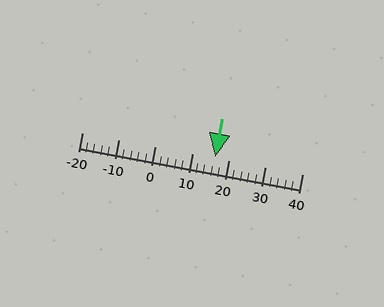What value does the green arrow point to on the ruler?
The green arrow points to approximately 16.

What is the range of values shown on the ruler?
The ruler shows values from -20 to 40.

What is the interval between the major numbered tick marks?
The major tick marks are spaced 10 units apart.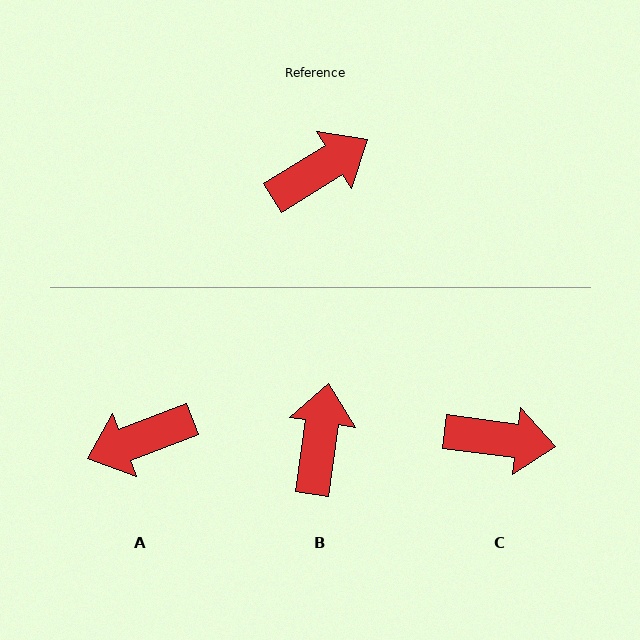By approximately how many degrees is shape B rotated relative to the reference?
Approximately 50 degrees counter-clockwise.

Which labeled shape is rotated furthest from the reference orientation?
A, about 170 degrees away.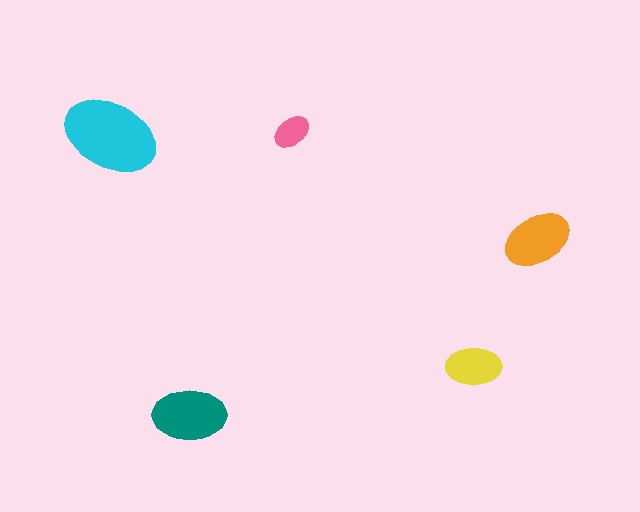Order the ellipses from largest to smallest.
the cyan one, the teal one, the orange one, the yellow one, the pink one.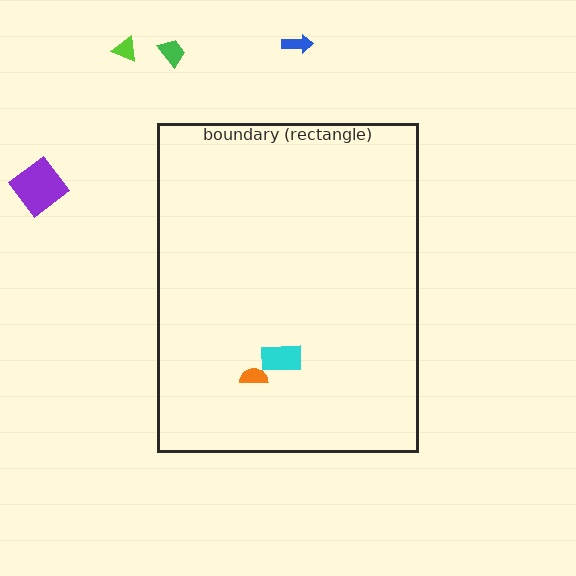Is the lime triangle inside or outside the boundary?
Outside.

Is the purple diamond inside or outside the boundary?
Outside.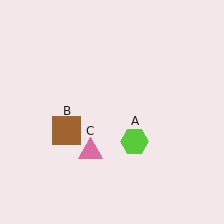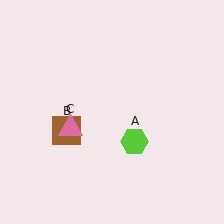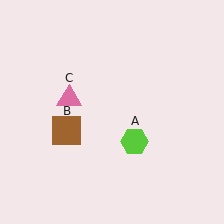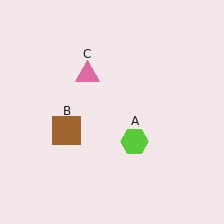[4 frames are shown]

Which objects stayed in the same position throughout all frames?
Lime hexagon (object A) and brown square (object B) remained stationary.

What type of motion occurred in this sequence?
The pink triangle (object C) rotated clockwise around the center of the scene.